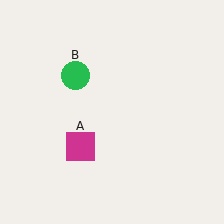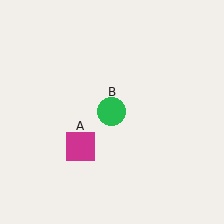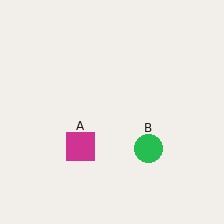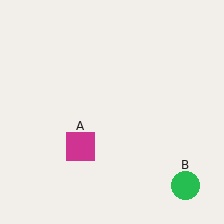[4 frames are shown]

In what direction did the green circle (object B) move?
The green circle (object B) moved down and to the right.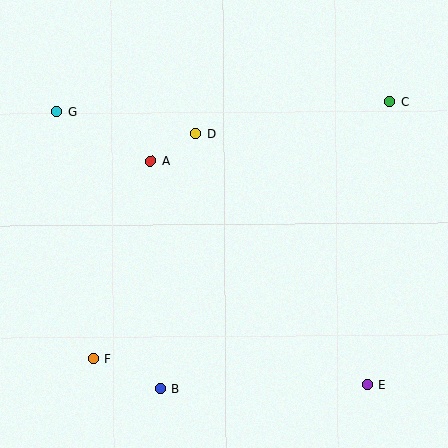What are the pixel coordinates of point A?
Point A is at (150, 161).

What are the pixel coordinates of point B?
Point B is at (160, 389).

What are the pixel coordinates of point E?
Point E is at (367, 385).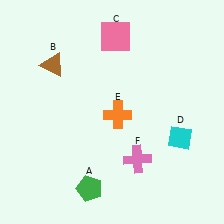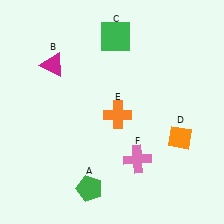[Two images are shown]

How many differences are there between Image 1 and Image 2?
There are 3 differences between the two images.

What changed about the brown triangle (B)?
In Image 1, B is brown. In Image 2, it changed to magenta.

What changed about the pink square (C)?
In Image 1, C is pink. In Image 2, it changed to green.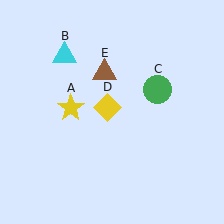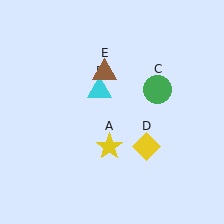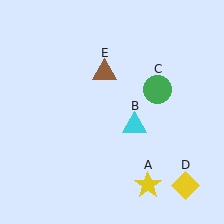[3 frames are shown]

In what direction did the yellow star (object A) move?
The yellow star (object A) moved down and to the right.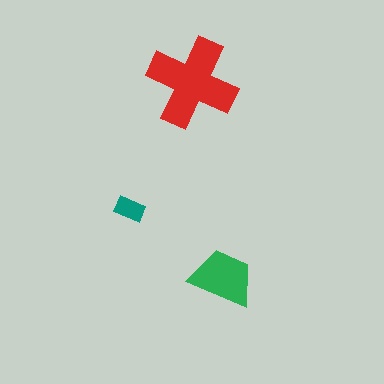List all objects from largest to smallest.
The red cross, the green trapezoid, the teal rectangle.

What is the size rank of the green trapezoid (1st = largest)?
2nd.